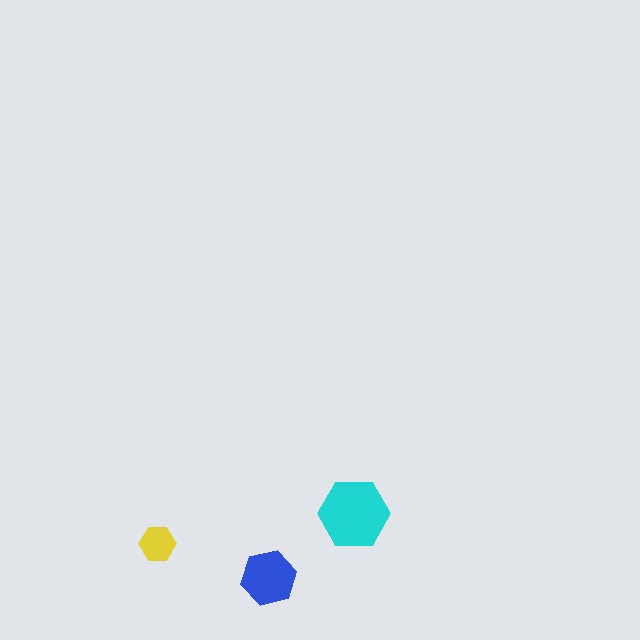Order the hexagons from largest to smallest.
the cyan one, the blue one, the yellow one.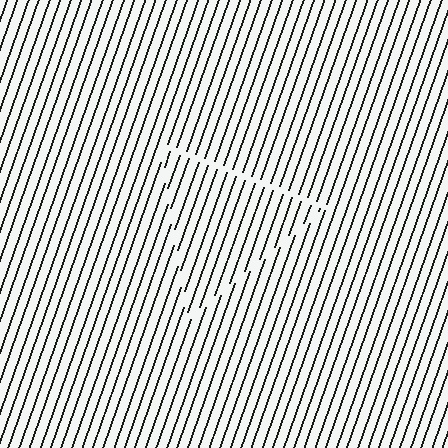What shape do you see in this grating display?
An illusory triangle. The interior of the shape contains the same grating, shifted by half a period — the contour is defined by the phase discontinuity where line-ends from the inner and outer gratings abut.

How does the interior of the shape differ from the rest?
The interior of the shape contains the same grating, shifted by half a period — the contour is defined by the phase discontinuity where line-ends from the inner and outer gratings abut.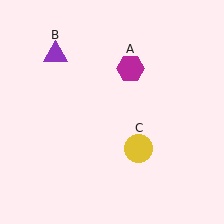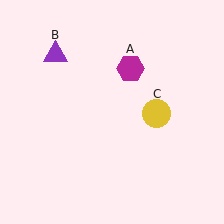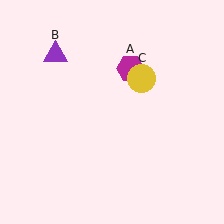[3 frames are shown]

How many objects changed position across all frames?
1 object changed position: yellow circle (object C).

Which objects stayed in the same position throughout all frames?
Magenta hexagon (object A) and purple triangle (object B) remained stationary.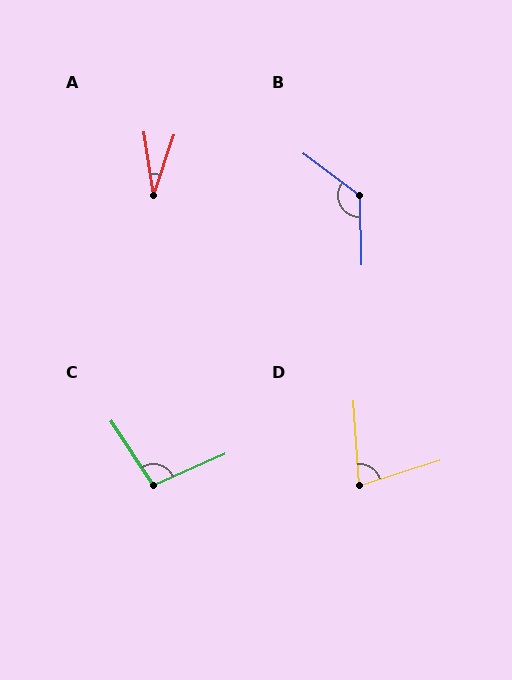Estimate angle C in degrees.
Approximately 100 degrees.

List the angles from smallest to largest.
A (27°), D (77°), C (100°), B (128°).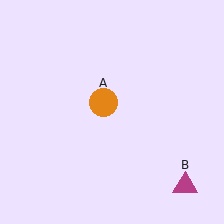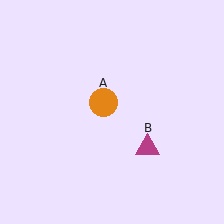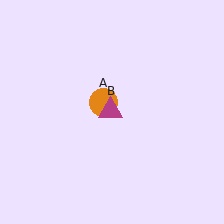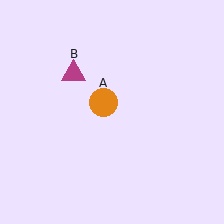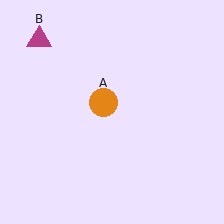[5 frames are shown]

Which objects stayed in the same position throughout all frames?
Orange circle (object A) remained stationary.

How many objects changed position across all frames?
1 object changed position: magenta triangle (object B).